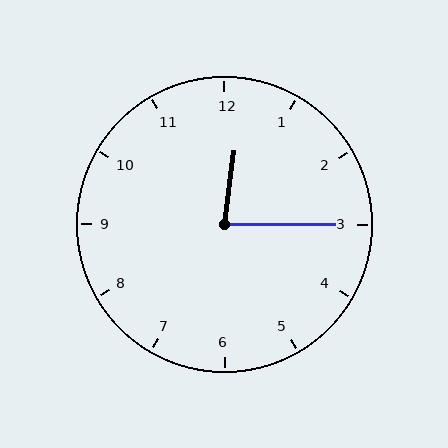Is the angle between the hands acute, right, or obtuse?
It is acute.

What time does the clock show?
12:15.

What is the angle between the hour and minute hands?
Approximately 82 degrees.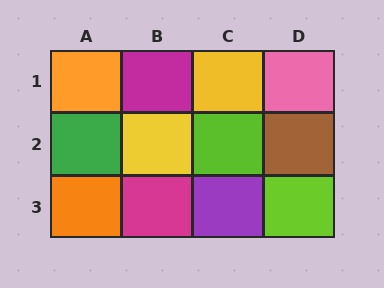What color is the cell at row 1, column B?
Magenta.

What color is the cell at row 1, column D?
Pink.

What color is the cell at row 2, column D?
Brown.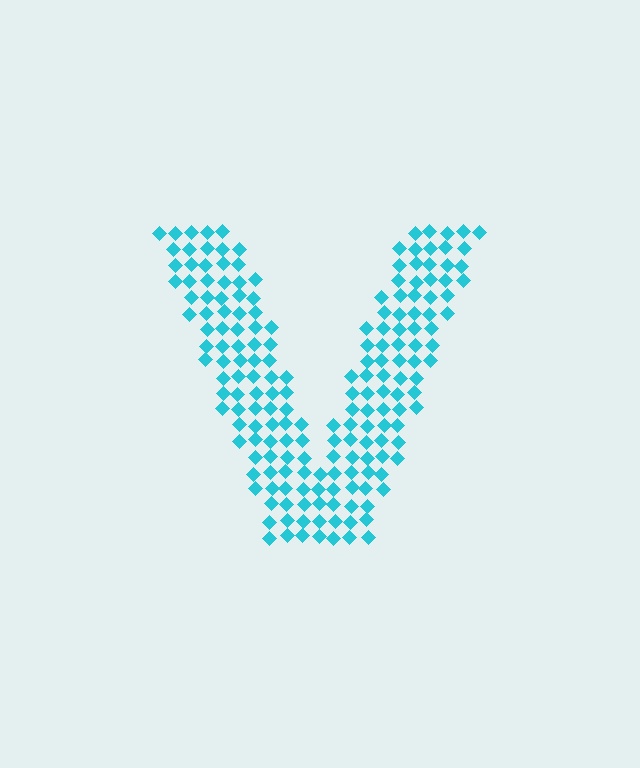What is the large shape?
The large shape is the letter V.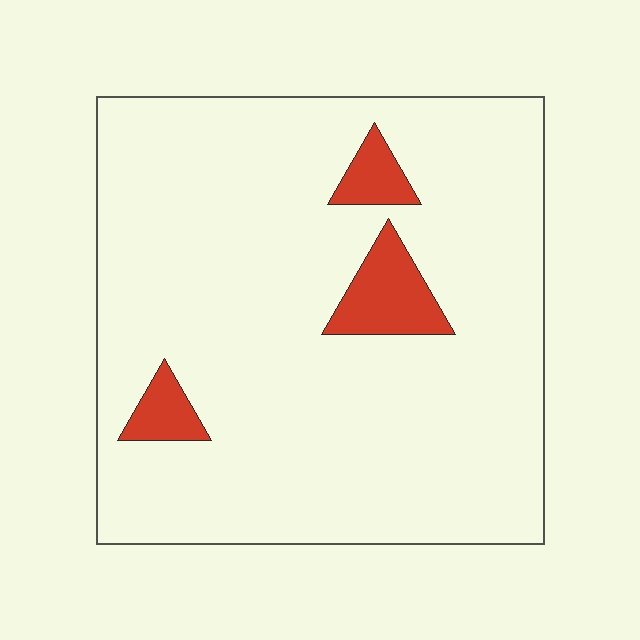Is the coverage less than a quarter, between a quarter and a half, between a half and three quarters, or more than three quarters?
Less than a quarter.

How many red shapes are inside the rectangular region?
3.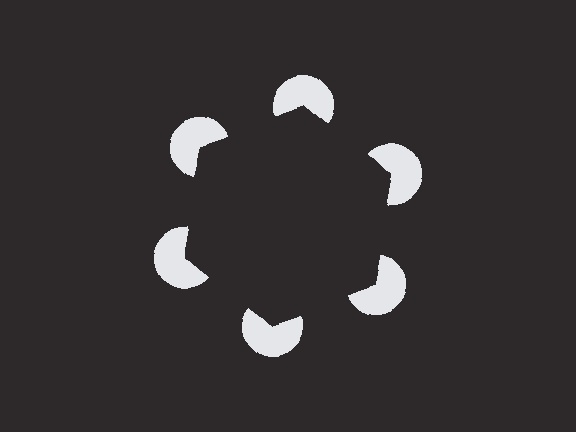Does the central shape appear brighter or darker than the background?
It typically appears slightly darker than the background, even though no actual brightness change is drawn.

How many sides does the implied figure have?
6 sides.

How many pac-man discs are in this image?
There are 6 — one at each vertex of the illusory hexagon.